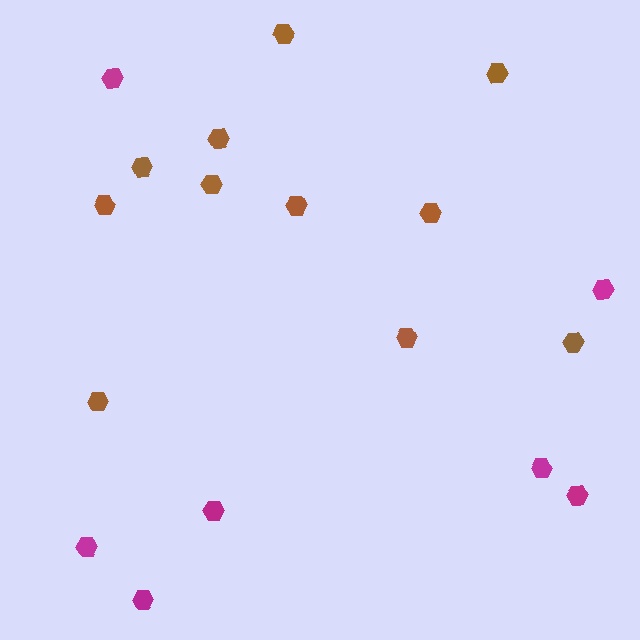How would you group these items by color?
There are 2 groups: one group of magenta hexagons (7) and one group of brown hexagons (11).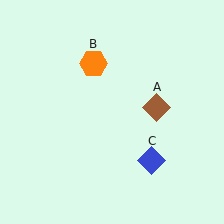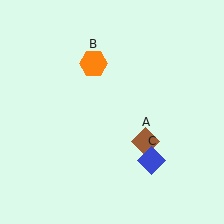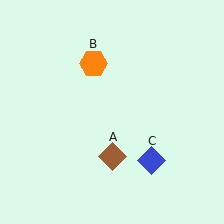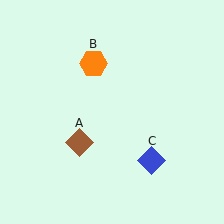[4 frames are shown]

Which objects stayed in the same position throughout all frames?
Orange hexagon (object B) and blue diamond (object C) remained stationary.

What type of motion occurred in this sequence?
The brown diamond (object A) rotated clockwise around the center of the scene.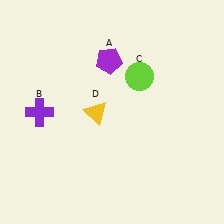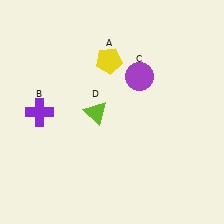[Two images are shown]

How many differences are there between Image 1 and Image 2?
There are 3 differences between the two images.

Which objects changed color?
A changed from purple to yellow. C changed from lime to purple. D changed from yellow to lime.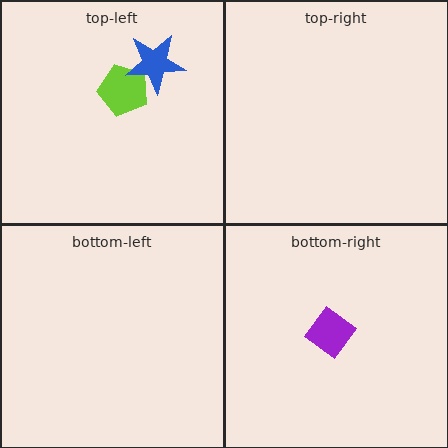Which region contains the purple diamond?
The bottom-right region.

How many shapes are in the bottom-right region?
1.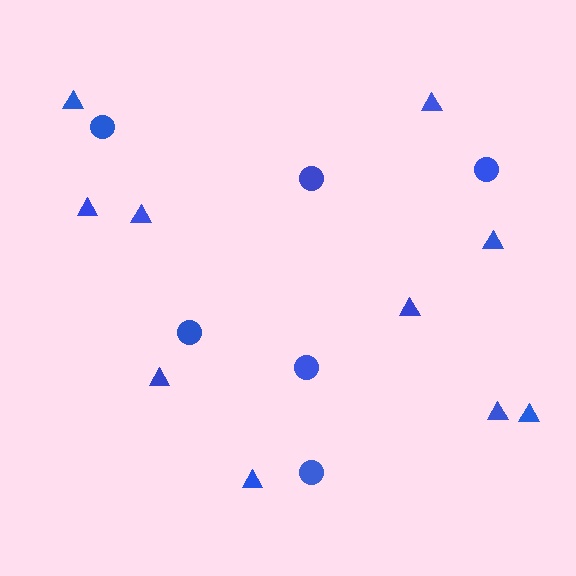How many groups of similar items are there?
There are 2 groups: one group of circles (6) and one group of triangles (10).